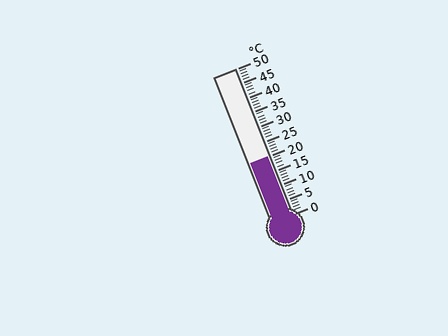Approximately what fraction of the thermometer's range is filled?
The thermometer is filled to approximately 40% of its range.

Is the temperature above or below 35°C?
The temperature is below 35°C.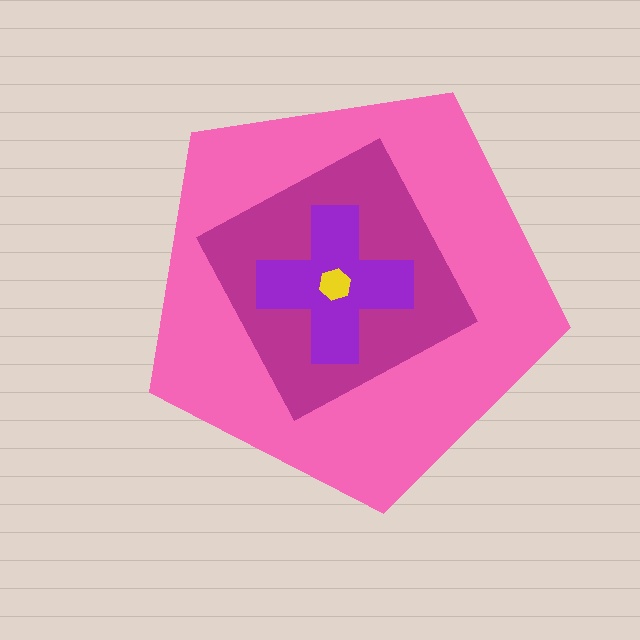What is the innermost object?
The yellow hexagon.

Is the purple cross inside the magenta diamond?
Yes.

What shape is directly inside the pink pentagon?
The magenta diamond.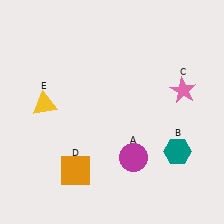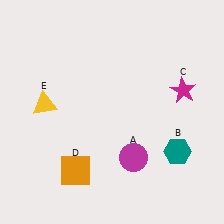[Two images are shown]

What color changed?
The star (C) changed from pink in Image 1 to magenta in Image 2.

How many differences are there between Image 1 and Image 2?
There is 1 difference between the two images.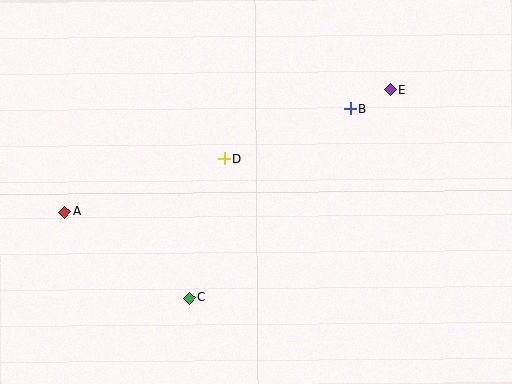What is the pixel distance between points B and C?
The distance between B and C is 249 pixels.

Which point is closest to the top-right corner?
Point E is closest to the top-right corner.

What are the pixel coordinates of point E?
Point E is at (390, 90).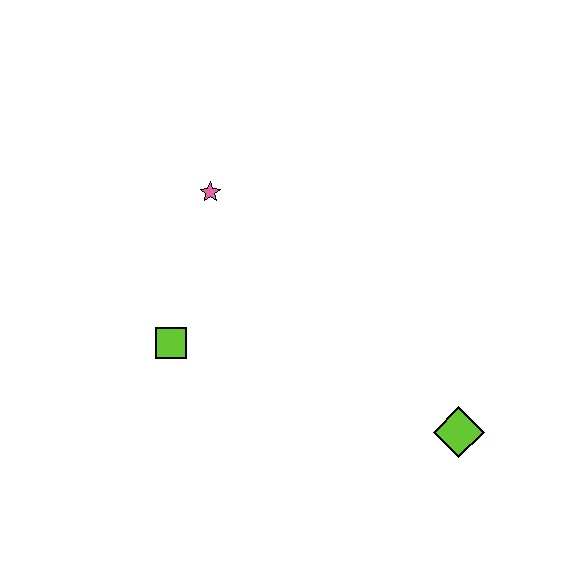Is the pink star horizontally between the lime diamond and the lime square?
Yes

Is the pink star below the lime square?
No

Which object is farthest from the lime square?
The lime diamond is farthest from the lime square.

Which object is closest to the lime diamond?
The lime square is closest to the lime diamond.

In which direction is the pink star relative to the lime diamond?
The pink star is to the left of the lime diamond.